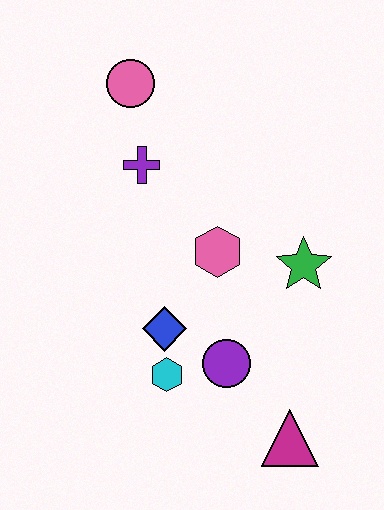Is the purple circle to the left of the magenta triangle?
Yes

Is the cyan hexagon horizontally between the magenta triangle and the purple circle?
No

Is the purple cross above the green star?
Yes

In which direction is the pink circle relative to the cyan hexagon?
The pink circle is above the cyan hexagon.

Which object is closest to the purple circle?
The cyan hexagon is closest to the purple circle.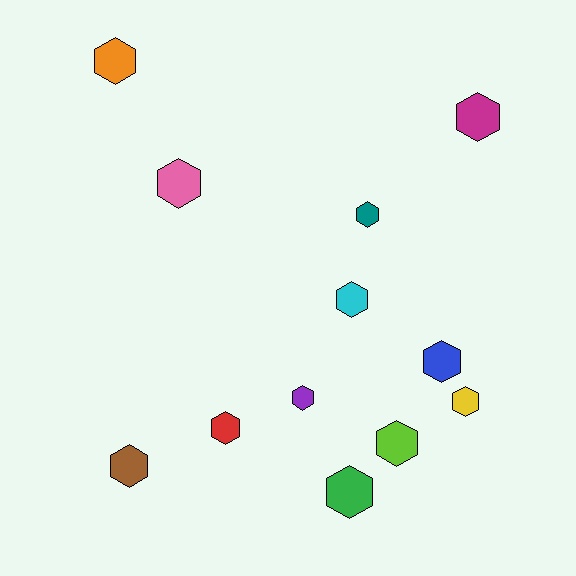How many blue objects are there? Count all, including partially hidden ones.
There is 1 blue object.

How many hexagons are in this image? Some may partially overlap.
There are 12 hexagons.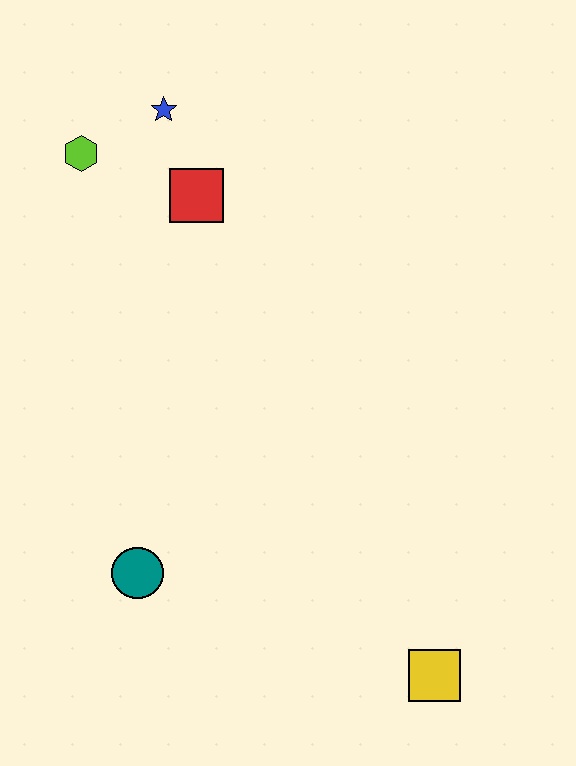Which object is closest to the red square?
The blue star is closest to the red square.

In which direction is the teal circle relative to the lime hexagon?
The teal circle is below the lime hexagon.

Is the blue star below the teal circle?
No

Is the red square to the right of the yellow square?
No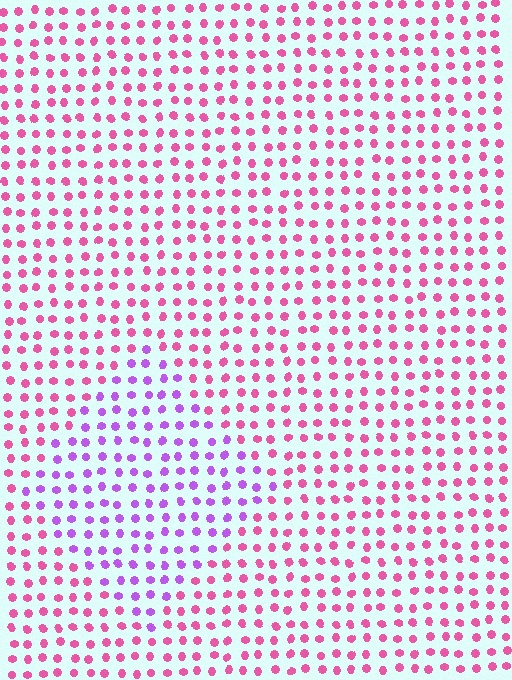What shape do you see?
I see a diamond.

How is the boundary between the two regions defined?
The boundary is defined purely by a slight shift in hue (about 46 degrees). Spacing, size, and orientation are identical on both sides.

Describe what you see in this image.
The image is filled with small pink elements in a uniform arrangement. A diamond-shaped region is visible where the elements are tinted to a slightly different hue, forming a subtle color boundary.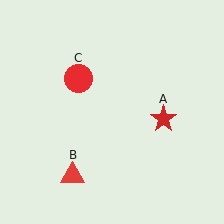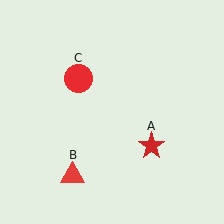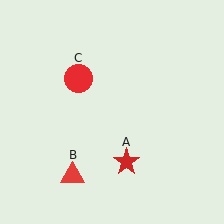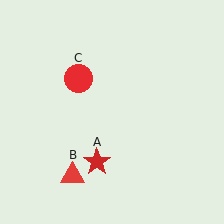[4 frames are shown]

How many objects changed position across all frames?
1 object changed position: red star (object A).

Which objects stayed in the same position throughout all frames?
Red triangle (object B) and red circle (object C) remained stationary.